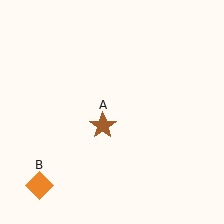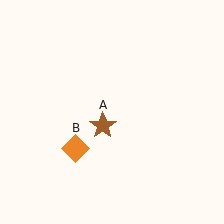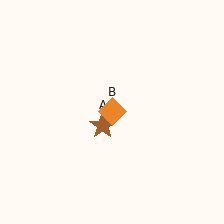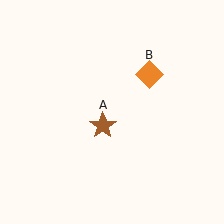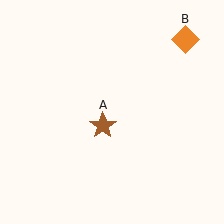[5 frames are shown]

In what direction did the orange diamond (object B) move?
The orange diamond (object B) moved up and to the right.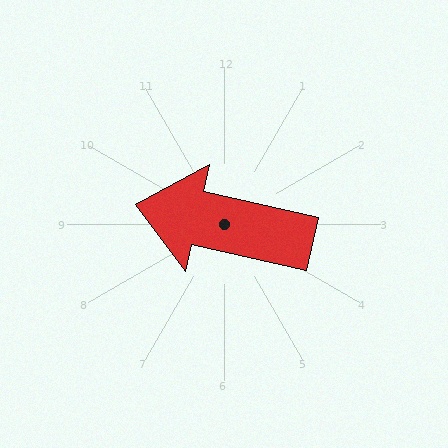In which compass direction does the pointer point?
West.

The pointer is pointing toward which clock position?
Roughly 9 o'clock.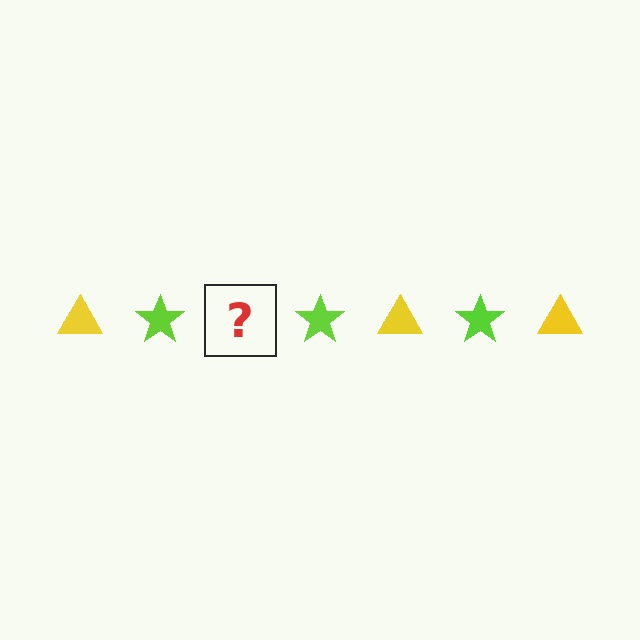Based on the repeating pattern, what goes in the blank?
The blank should be a yellow triangle.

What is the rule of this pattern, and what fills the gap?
The rule is that the pattern alternates between yellow triangle and lime star. The gap should be filled with a yellow triangle.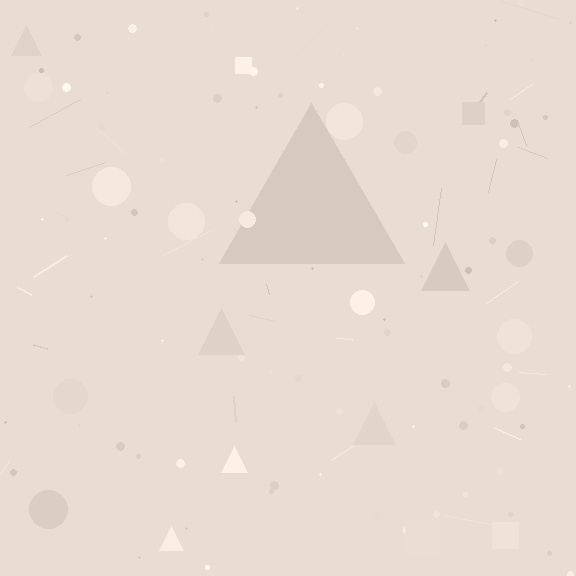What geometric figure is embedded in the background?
A triangle is embedded in the background.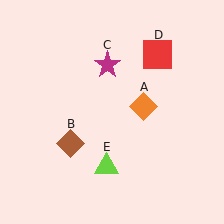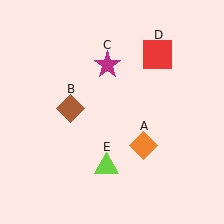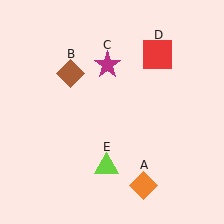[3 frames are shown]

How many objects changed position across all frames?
2 objects changed position: orange diamond (object A), brown diamond (object B).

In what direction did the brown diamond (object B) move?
The brown diamond (object B) moved up.